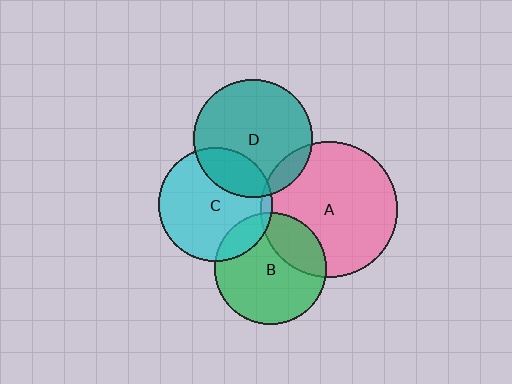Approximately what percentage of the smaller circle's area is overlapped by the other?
Approximately 25%.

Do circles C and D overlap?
Yes.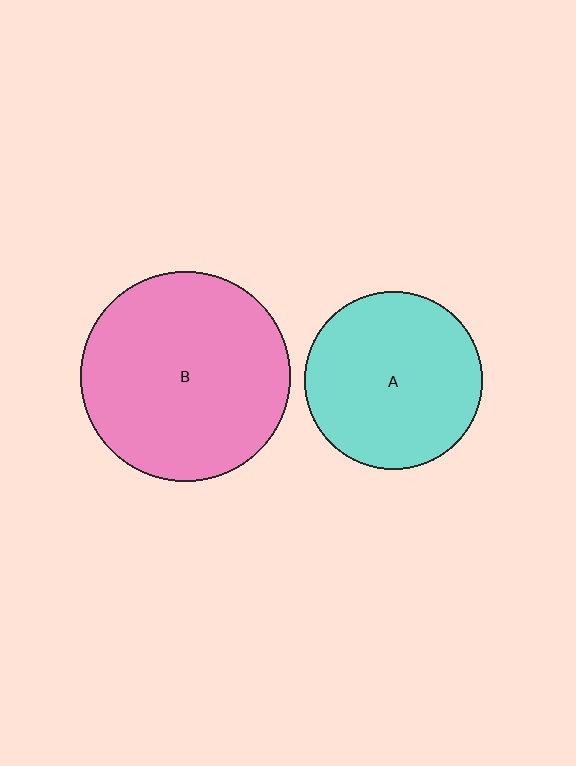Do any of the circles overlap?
No, none of the circles overlap.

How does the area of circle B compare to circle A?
Approximately 1.4 times.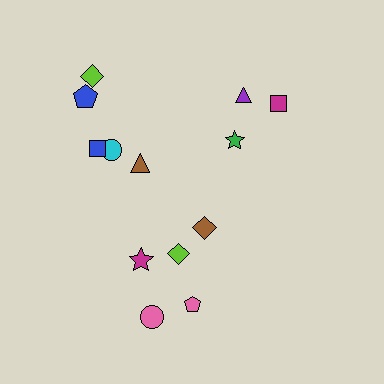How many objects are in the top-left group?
There are 5 objects.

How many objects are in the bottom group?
There are 5 objects.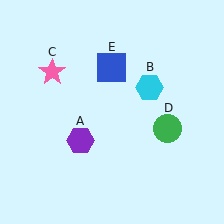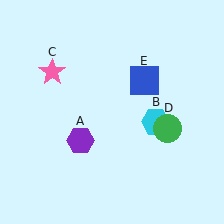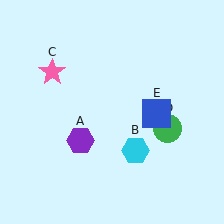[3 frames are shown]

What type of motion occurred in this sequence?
The cyan hexagon (object B), blue square (object E) rotated clockwise around the center of the scene.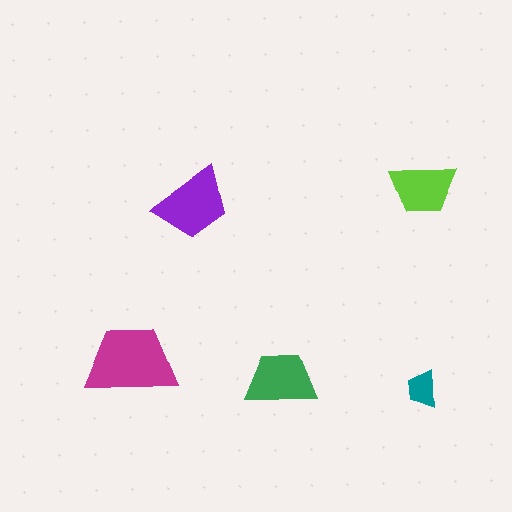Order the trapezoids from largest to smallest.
the magenta one, the purple one, the green one, the lime one, the teal one.